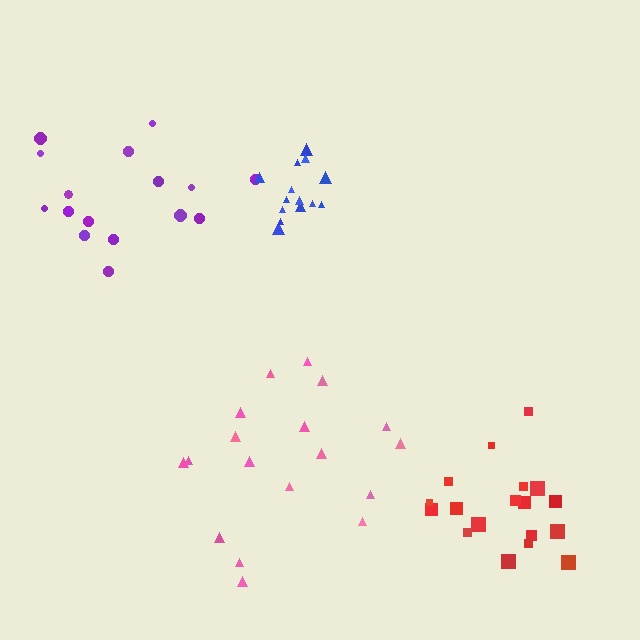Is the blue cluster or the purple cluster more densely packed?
Blue.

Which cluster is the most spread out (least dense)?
Pink.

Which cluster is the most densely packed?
Blue.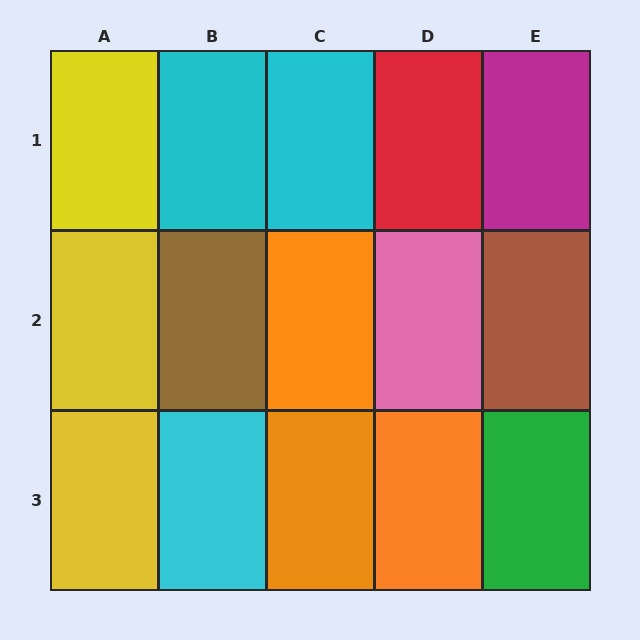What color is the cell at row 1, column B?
Cyan.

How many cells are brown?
2 cells are brown.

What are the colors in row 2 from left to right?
Yellow, brown, orange, pink, brown.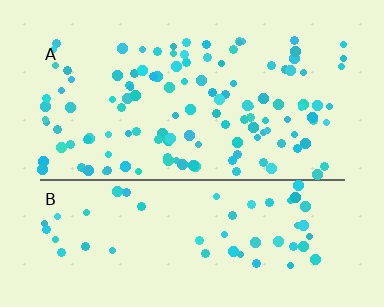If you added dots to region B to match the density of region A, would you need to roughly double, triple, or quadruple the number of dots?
Approximately double.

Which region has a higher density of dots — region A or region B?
A (the top).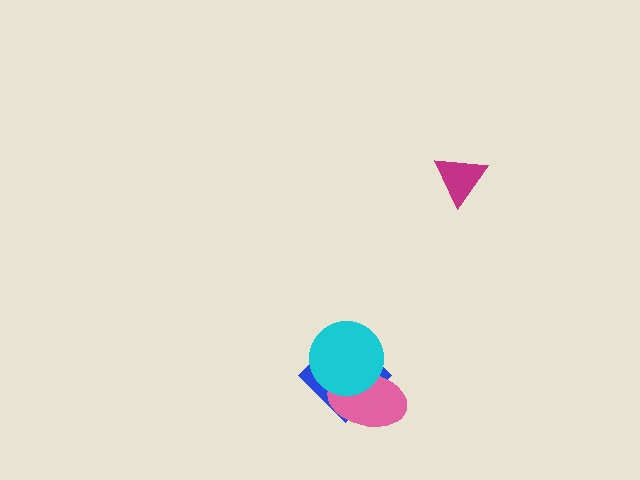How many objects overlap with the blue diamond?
2 objects overlap with the blue diamond.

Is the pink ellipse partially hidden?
Yes, it is partially covered by another shape.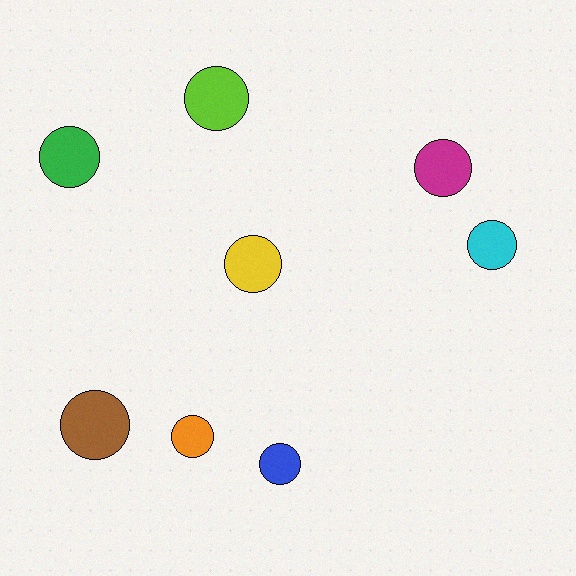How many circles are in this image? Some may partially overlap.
There are 8 circles.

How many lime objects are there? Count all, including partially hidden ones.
There is 1 lime object.